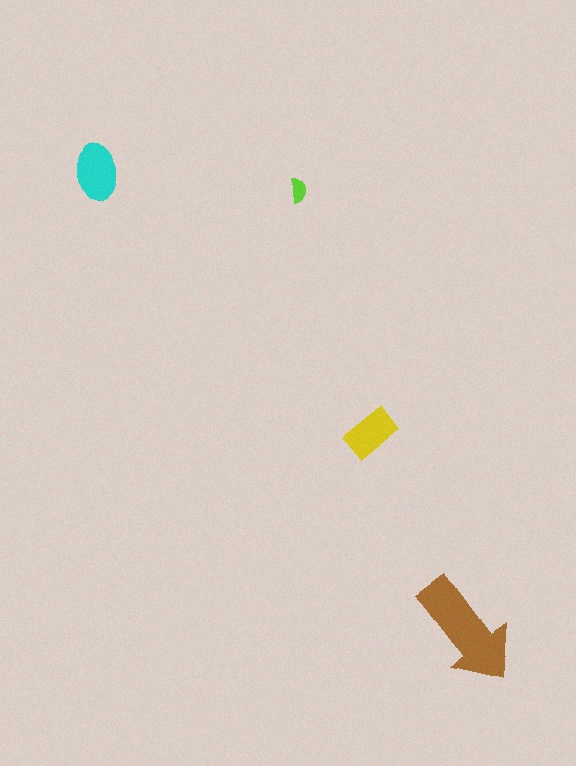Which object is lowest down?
The brown arrow is bottommost.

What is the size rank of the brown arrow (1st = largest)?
1st.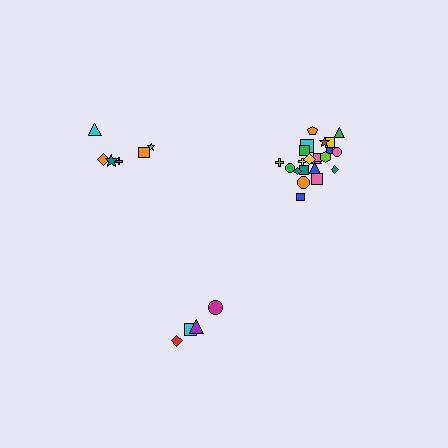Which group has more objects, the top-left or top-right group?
The top-right group.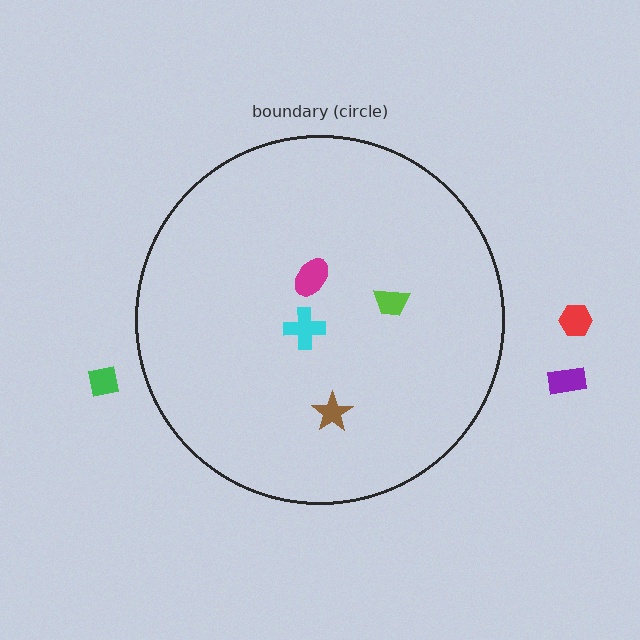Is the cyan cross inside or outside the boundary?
Inside.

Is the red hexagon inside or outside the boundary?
Outside.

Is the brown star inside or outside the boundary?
Inside.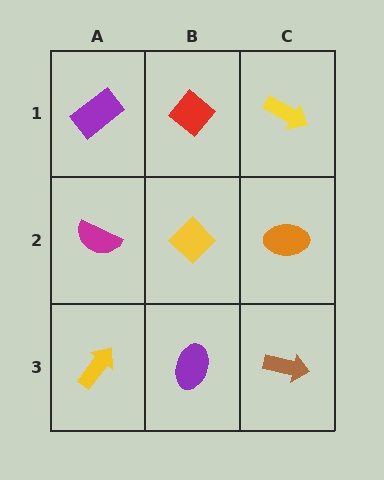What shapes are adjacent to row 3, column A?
A magenta semicircle (row 2, column A), a purple ellipse (row 3, column B).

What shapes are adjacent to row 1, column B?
A yellow diamond (row 2, column B), a purple rectangle (row 1, column A), a yellow arrow (row 1, column C).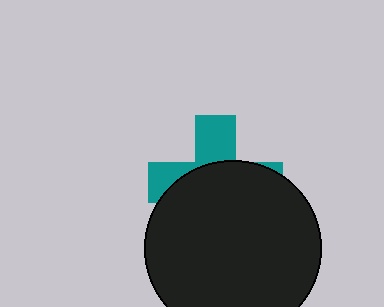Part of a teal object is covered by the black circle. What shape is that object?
It is a cross.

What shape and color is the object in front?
The object in front is a black circle.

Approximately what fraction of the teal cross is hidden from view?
Roughly 65% of the teal cross is hidden behind the black circle.